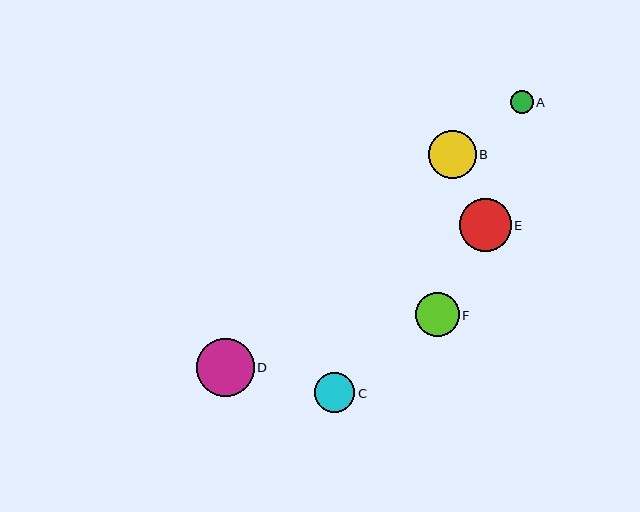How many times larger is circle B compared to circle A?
Circle B is approximately 2.1 times the size of circle A.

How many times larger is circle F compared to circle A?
Circle F is approximately 1.9 times the size of circle A.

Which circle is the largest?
Circle D is the largest with a size of approximately 58 pixels.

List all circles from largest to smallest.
From largest to smallest: D, E, B, F, C, A.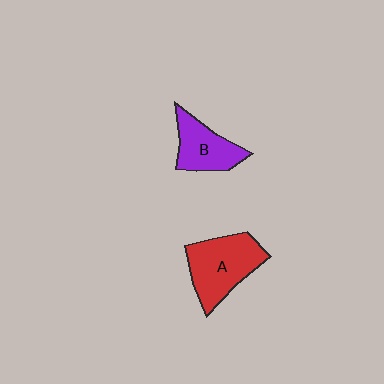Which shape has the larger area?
Shape A (red).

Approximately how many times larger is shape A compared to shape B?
Approximately 1.4 times.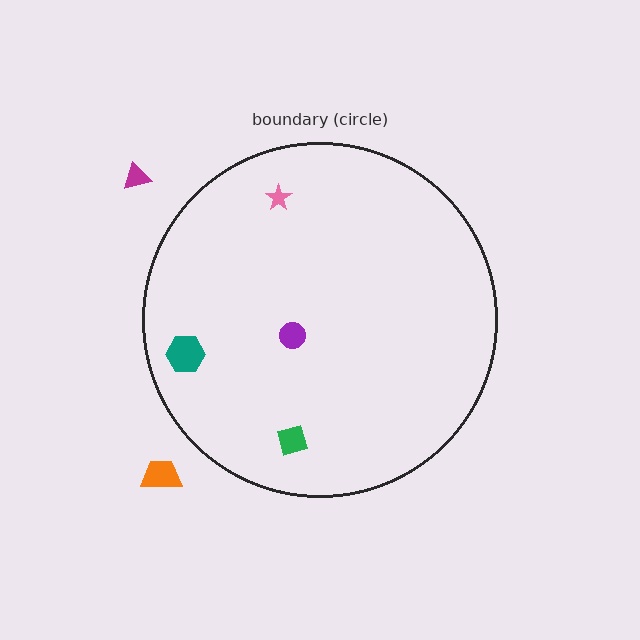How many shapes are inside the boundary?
4 inside, 2 outside.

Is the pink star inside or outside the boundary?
Inside.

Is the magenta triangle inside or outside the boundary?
Outside.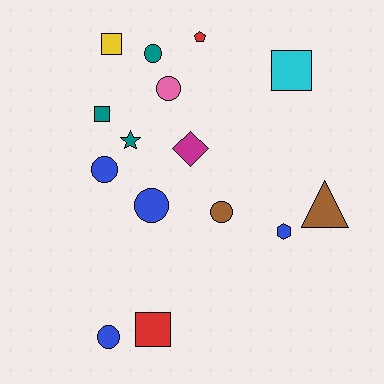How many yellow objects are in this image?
There is 1 yellow object.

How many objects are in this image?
There are 15 objects.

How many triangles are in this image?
There is 1 triangle.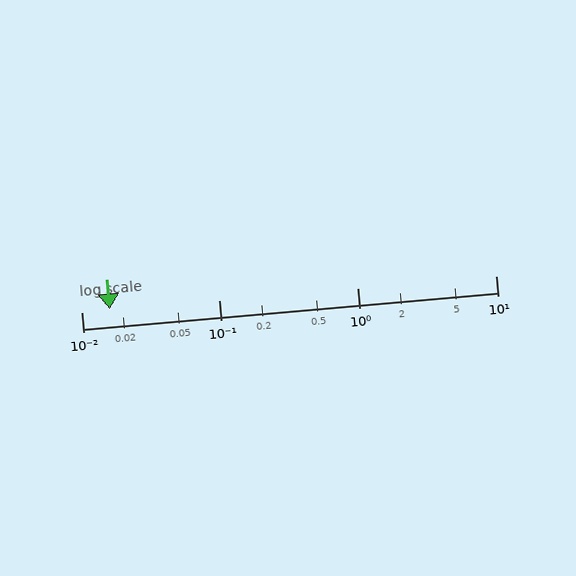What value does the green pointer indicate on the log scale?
The pointer indicates approximately 0.016.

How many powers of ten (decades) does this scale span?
The scale spans 3 decades, from 0.01 to 10.